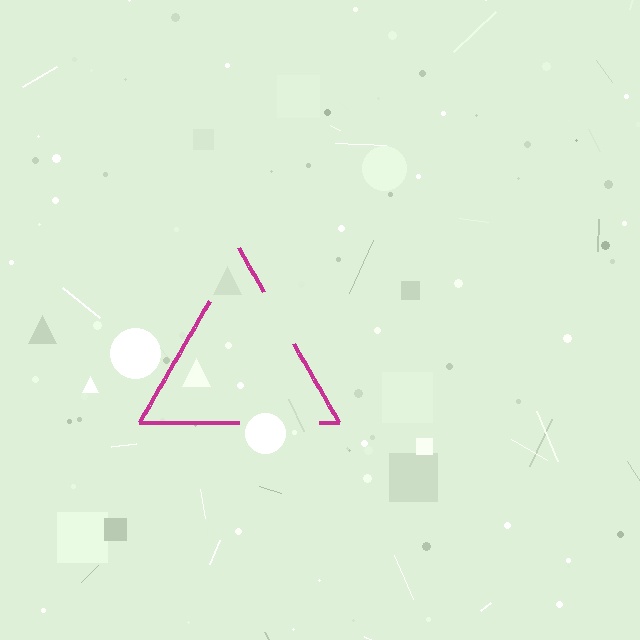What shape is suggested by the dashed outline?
The dashed outline suggests a triangle.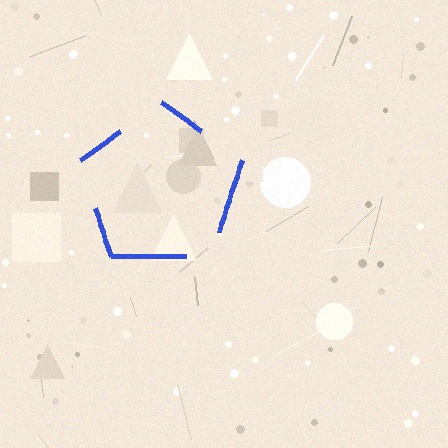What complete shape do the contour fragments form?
The contour fragments form a pentagon.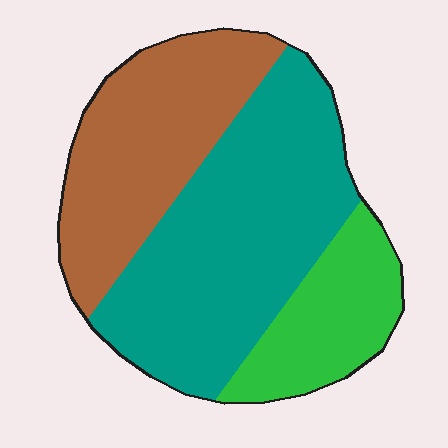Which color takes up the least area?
Green, at roughly 20%.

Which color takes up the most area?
Teal, at roughly 50%.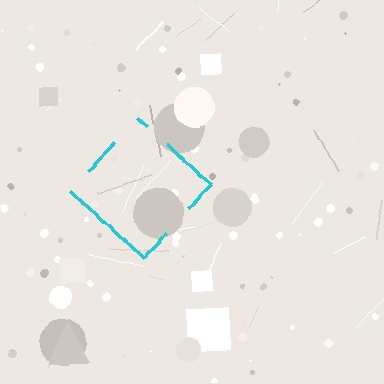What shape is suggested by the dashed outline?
The dashed outline suggests a diamond.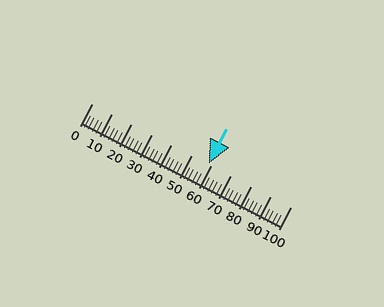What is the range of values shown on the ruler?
The ruler shows values from 0 to 100.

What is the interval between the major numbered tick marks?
The major tick marks are spaced 10 units apart.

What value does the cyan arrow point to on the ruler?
The cyan arrow points to approximately 59.